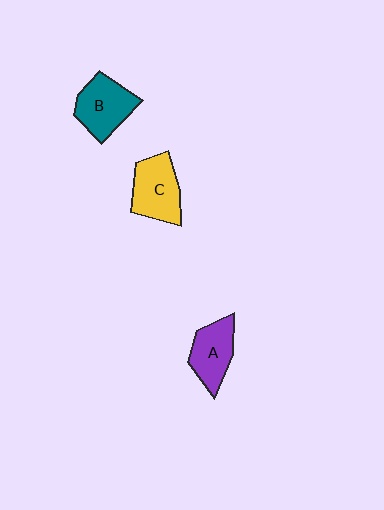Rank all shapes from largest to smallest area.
From largest to smallest: B (teal), C (yellow), A (purple).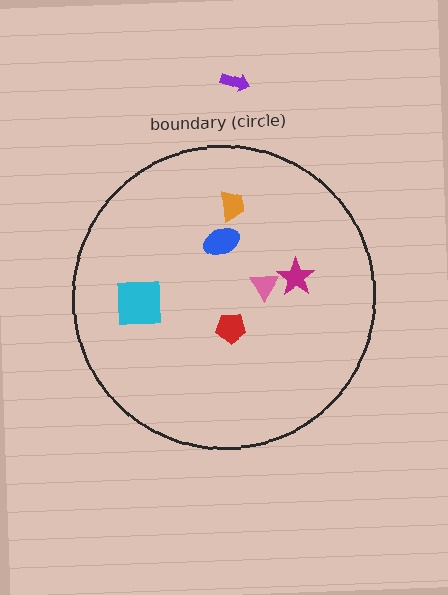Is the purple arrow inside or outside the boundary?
Outside.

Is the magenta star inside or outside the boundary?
Inside.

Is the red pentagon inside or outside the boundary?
Inside.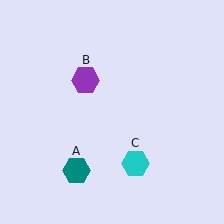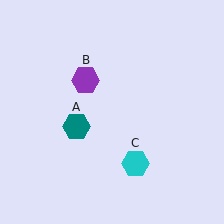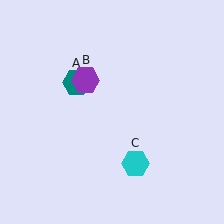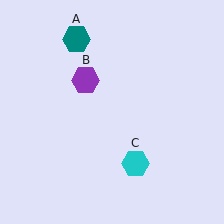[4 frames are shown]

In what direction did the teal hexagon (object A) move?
The teal hexagon (object A) moved up.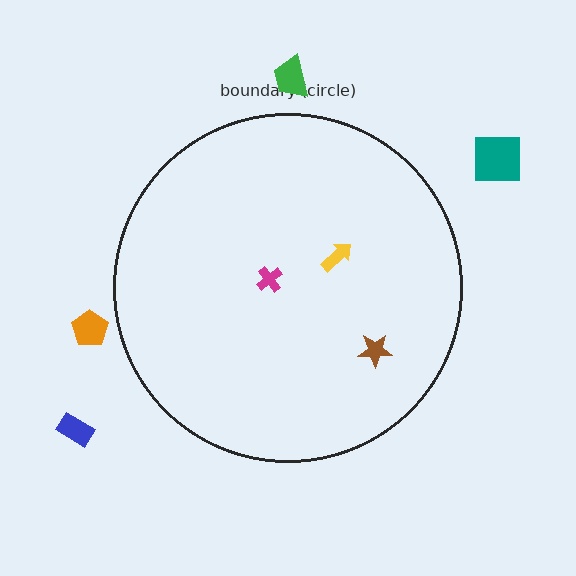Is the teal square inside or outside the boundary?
Outside.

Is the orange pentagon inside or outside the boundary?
Outside.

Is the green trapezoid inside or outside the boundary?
Outside.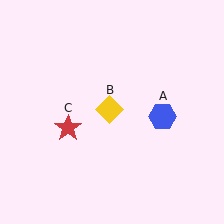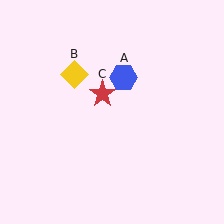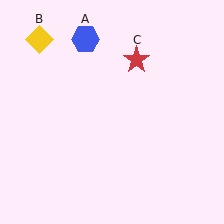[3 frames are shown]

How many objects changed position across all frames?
3 objects changed position: blue hexagon (object A), yellow diamond (object B), red star (object C).